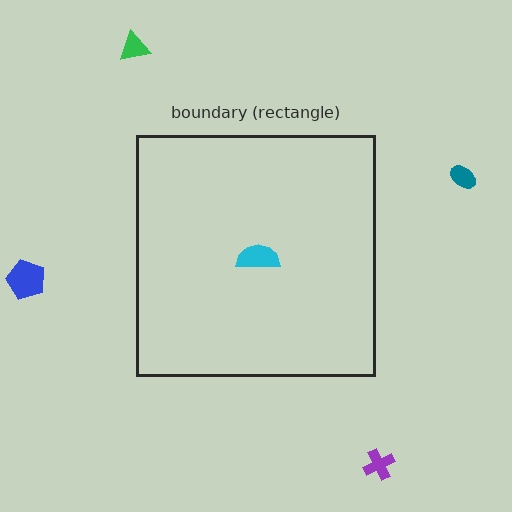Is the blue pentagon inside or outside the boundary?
Outside.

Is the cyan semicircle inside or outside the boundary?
Inside.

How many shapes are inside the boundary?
1 inside, 4 outside.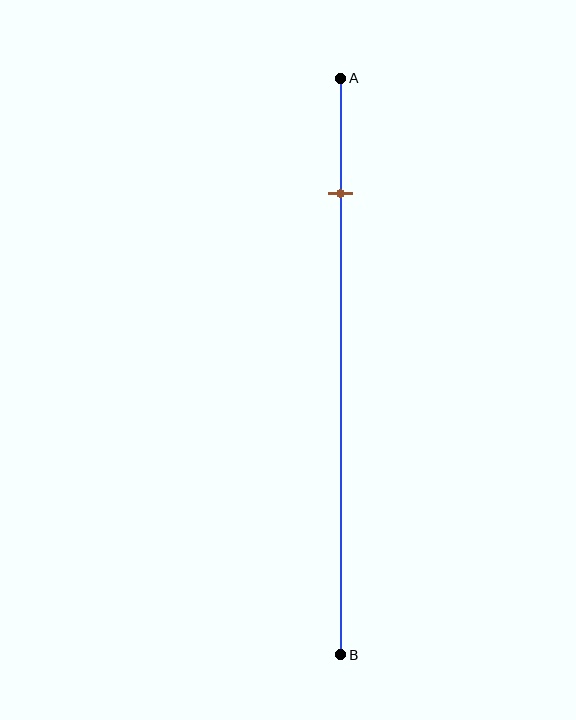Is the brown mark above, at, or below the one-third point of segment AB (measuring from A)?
The brown mark is above the one-third point of segment AB.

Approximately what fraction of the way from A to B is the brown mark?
The brown mark is approximately 20% of the way from A to B.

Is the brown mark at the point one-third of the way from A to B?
No, the mark is at about 20% from A, not at the 33% one-third point.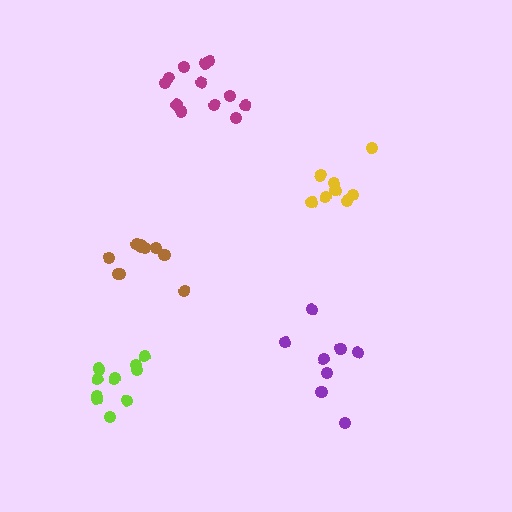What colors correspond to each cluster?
The clusters are colored: yellow, magenta, lime, purple, brown.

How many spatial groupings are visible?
There are 5 spatial groupings.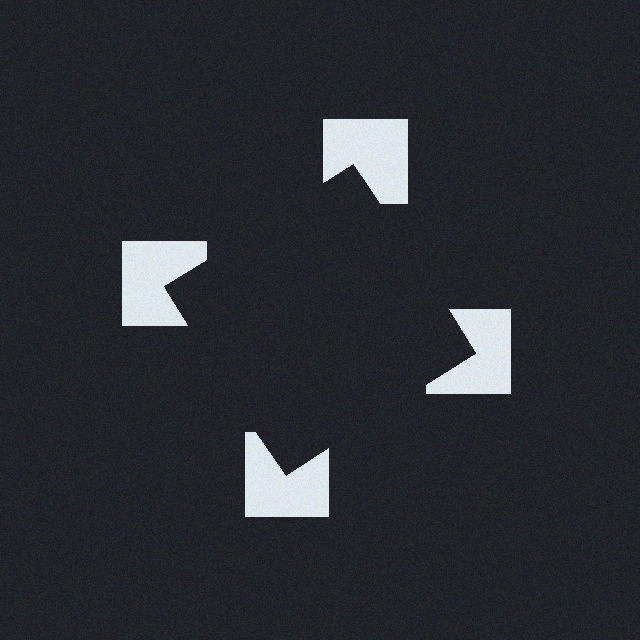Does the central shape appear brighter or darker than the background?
It typically appears slightly darker than the background, even though no actual brightness change is drawn.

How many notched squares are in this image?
There are 4 — one at each vertex of the illusory square.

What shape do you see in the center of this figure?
An illusory square — its edges are inferred from the aligned wedge cuts in the notched squares, not physically drawn.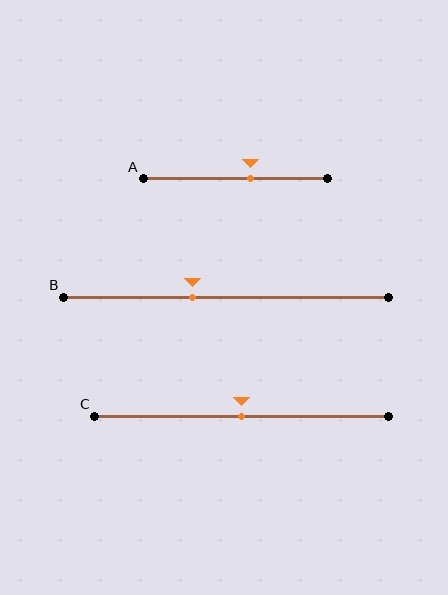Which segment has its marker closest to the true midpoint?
Segment C has its marker closest to the true midpoint.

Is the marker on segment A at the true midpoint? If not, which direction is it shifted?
No, the marker on segment A is shifted to the right by about 8% of the segment length.